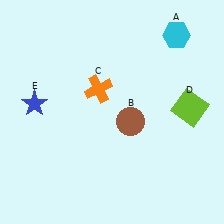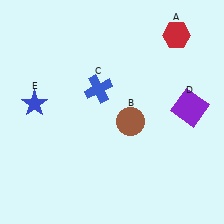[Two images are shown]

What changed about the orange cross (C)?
In Image 1, C is orange. In Image 2, it changed to blue.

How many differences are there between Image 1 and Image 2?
There are 3 differences between the two images.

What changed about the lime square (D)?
In Image 1, D is lime. In Image 2, it changed to purple.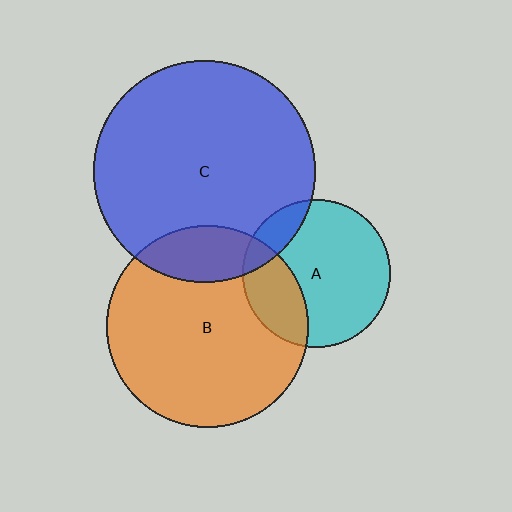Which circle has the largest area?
Circle C (blue).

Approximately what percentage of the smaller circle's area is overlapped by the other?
Approximately 15%.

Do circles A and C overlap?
Yes.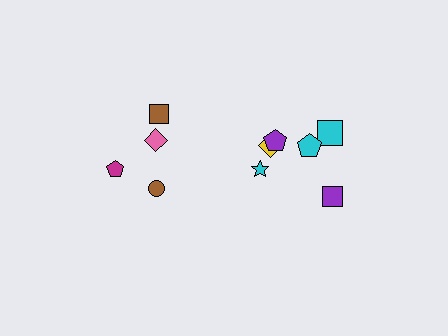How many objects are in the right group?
There are 6 objects.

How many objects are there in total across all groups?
There are 10 objects.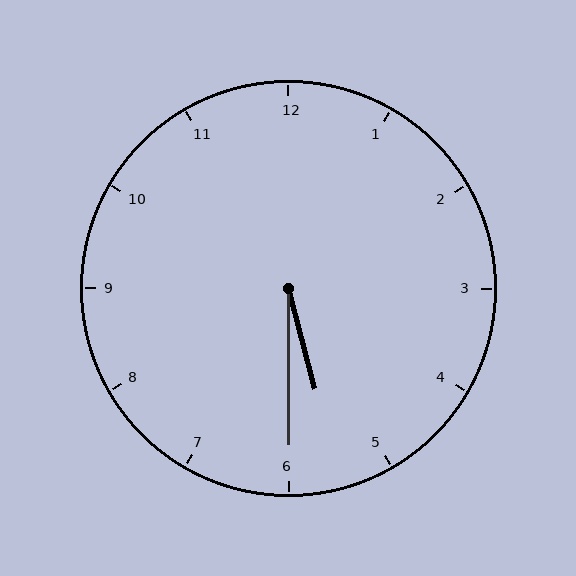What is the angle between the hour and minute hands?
Approximately 15 degrees.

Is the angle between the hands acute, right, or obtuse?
It is acute.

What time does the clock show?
5:30.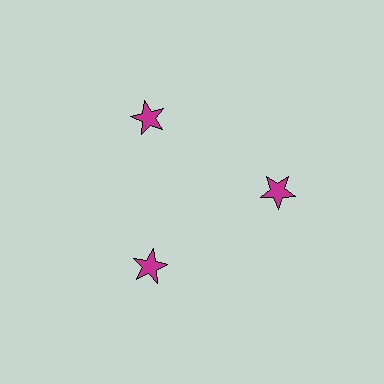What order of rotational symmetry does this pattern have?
This pattern has 3-fold rotational symmetry.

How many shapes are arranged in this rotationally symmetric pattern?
There are 3 shapes, arranged in 3 groups of 1.